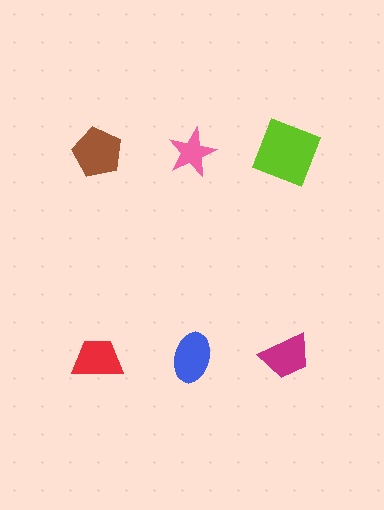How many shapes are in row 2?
3 shapes.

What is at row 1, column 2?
A pink star.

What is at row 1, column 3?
A lime square.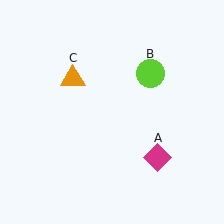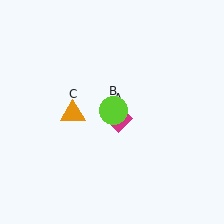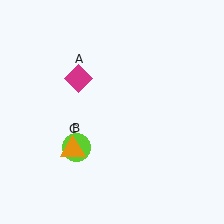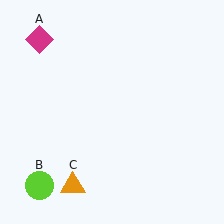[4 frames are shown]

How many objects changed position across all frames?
3 objects changed position: magenta diamond (object A), lime circle (object B), orange triangle (object C).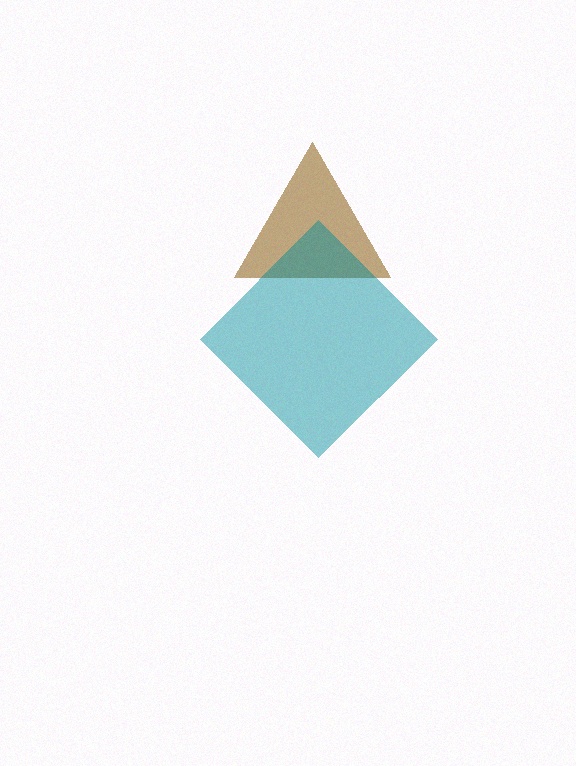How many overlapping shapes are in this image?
There are 2 overlapping shapes in the image.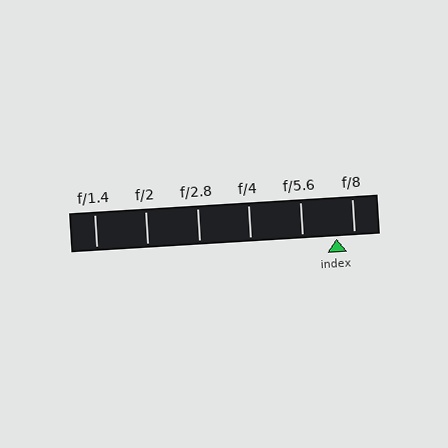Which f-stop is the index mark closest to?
The index mark is closest to f/8.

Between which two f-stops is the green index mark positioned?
The index mark is between f/5.6 and f/8.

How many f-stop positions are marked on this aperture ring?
There are 6 f-stop positions marked.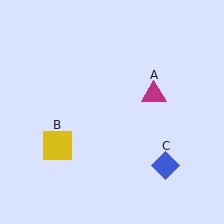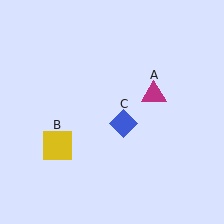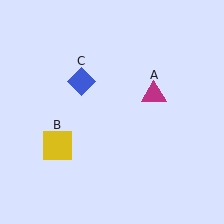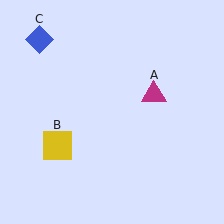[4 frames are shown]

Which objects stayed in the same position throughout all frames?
Magenta triangle (object A) and yellow square (object B) remained stationary.